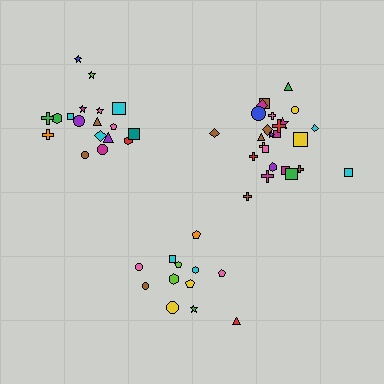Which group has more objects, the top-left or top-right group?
The top-right group.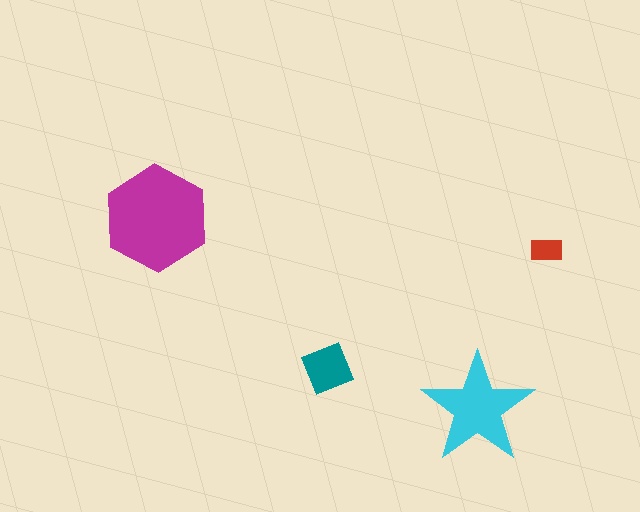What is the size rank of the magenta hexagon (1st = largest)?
1st.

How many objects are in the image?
There are 4 objects in the image.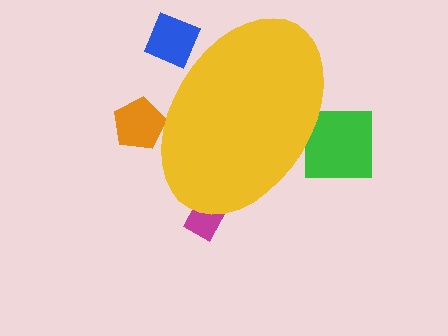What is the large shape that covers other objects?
A yellow ellipse.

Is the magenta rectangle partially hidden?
Yes, the magenta rectangle is partially hidden behind the yellow ellipse.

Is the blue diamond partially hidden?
Yes, the blue diamond is partially hidden behind the yellow ellipse.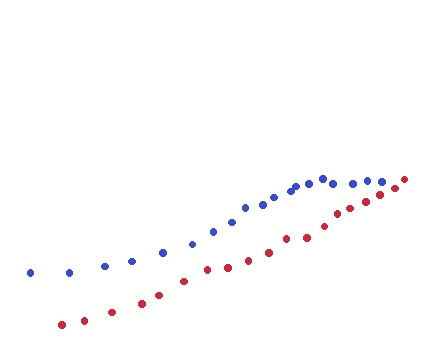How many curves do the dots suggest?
There are 2 distinct paths.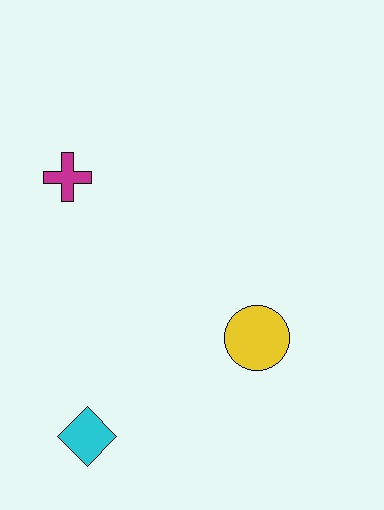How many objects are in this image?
There are 3 objects.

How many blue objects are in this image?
There are no blue objects.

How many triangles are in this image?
There are no triangles.